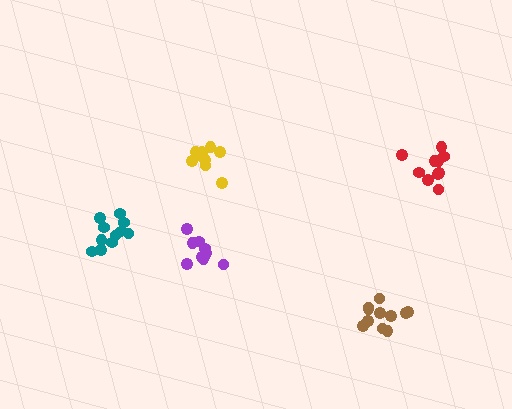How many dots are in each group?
Group 1: 11 dots, Group 2: 10 dots, Group 3: 11 dots, Group 4: 10 dots, Group 5: 9 dots (51 total).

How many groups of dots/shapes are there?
There are 5 groups.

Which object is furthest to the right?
The red cluster is rightmost.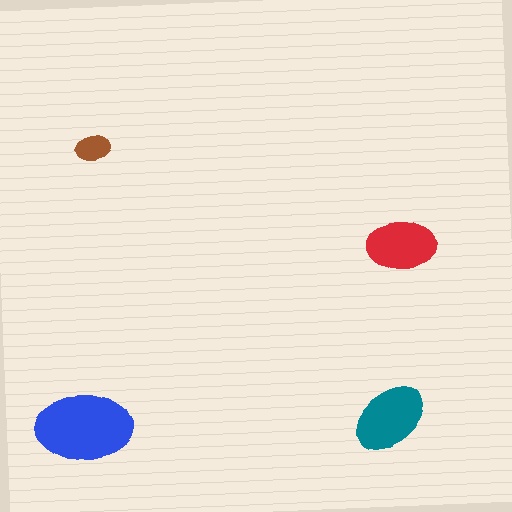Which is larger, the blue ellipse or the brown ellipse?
The blue one.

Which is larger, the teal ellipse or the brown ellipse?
The teal one.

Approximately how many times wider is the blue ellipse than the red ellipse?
About 1.5 times wider.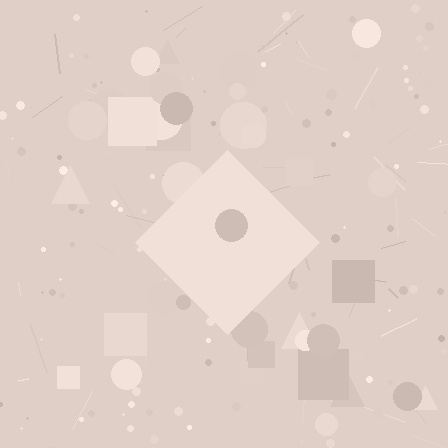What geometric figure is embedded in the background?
A diamond is embedded in the background.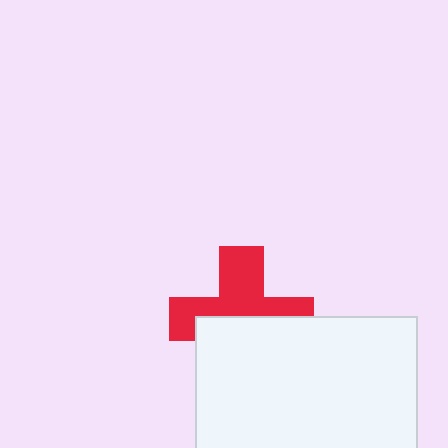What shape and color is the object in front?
The object in front is a white rectangle.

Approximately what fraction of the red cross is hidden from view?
Roughly 49% of the red cross is hidden behind the white rectangle.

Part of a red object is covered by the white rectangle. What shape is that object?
It is a cross.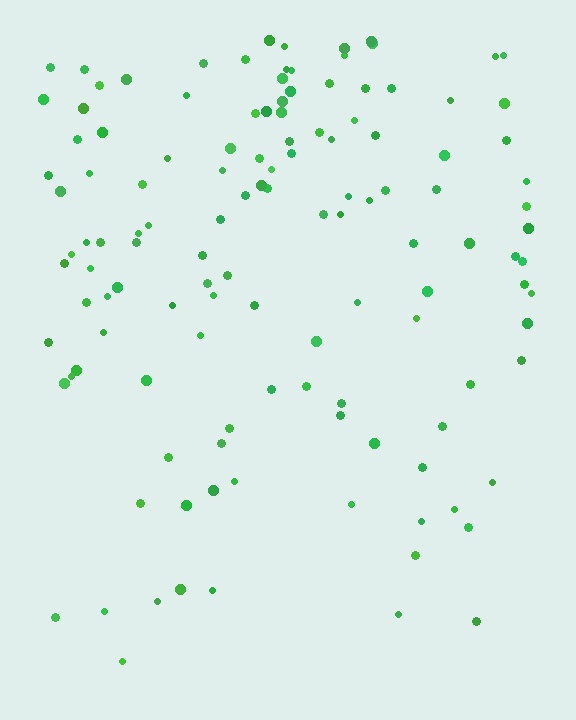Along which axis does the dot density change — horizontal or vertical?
Vertical.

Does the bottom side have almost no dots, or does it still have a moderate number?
Still a moderate number, just noticeably fewer than the top.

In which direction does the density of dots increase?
From bottom to top, with the top side densest.